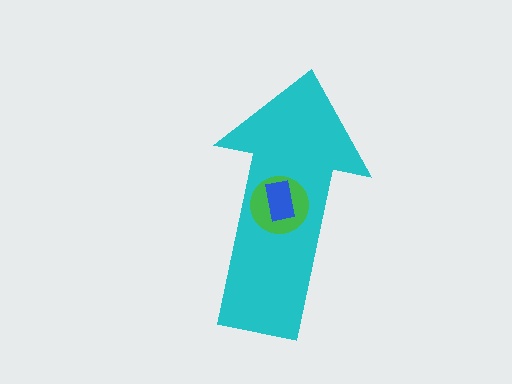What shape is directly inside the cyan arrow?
The green circle.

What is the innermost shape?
The blue rectangle.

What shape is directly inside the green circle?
The blue rectangle.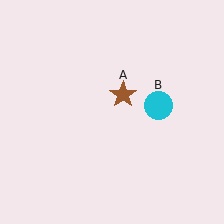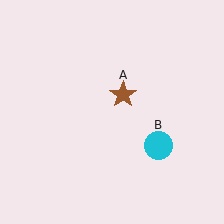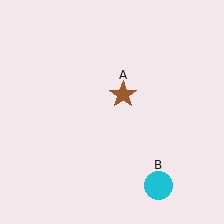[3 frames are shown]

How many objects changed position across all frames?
1 object changed position: cyan circle (object B).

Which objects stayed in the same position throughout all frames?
Brown star (object A) remained stationary.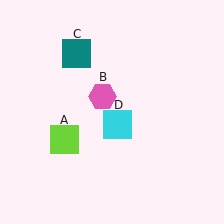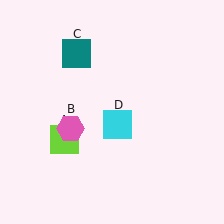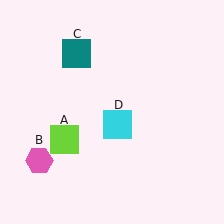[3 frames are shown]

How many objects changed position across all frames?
1 object changed position: pink hexagon (object B).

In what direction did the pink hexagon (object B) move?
The pink hexagon (object B) moved down and to the left.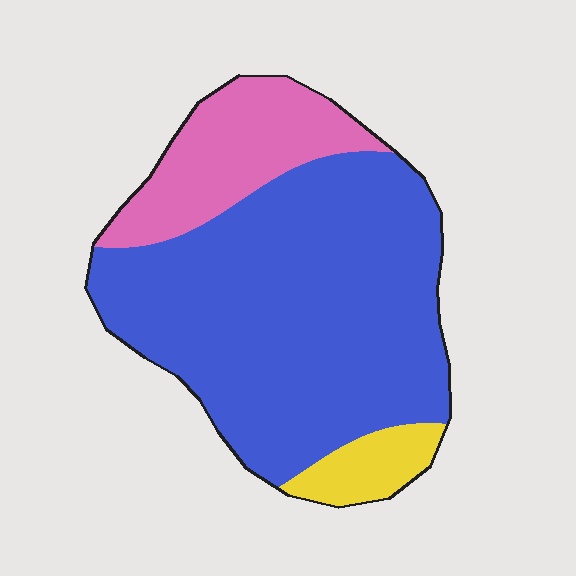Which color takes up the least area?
Yellow, at roughly 5%.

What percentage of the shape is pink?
Pink takes up between a sixth and a third of the shape.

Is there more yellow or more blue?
Blue.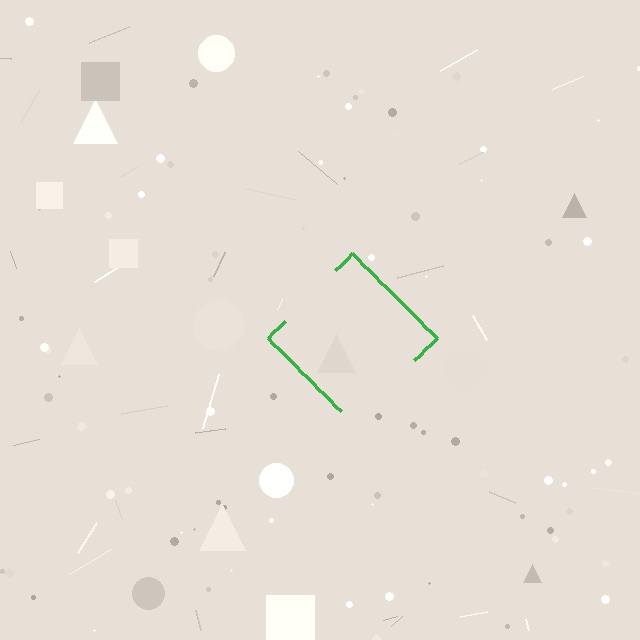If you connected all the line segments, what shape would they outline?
They would outline a diamond.